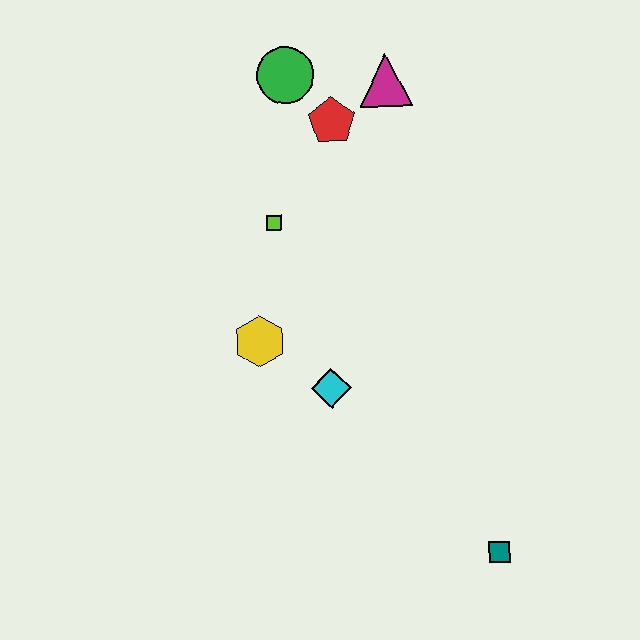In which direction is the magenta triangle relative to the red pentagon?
The magenta triangle is to the right of the red pentagon.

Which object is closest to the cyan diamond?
The yellow hexagon is closest to the cyan diamond.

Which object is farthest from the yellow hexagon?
The teal square is farthest from the yellow hexagon.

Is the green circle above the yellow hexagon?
Yes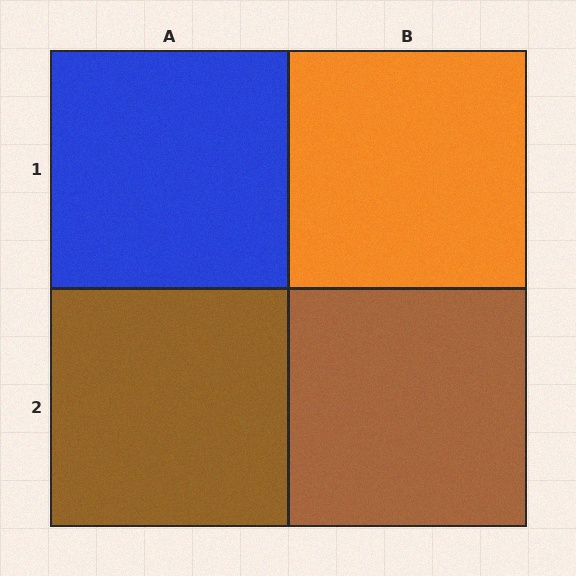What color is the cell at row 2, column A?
Brown.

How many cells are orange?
1 cell is orange.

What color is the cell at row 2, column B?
Brown.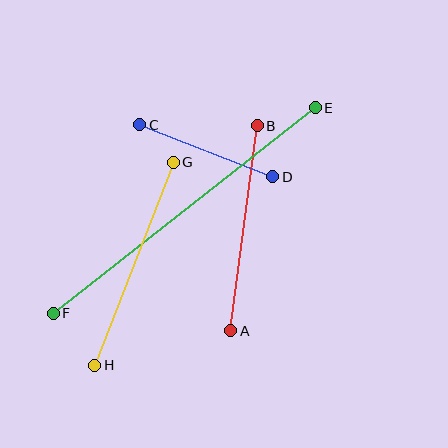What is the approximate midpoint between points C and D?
The midpoint is at approximately (206, 151) pixels.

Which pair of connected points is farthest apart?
Points E and F are farthest apart.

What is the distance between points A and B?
The distance is approximately 207 pixels.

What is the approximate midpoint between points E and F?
The midpoint is at approximately (184, 210) pixels.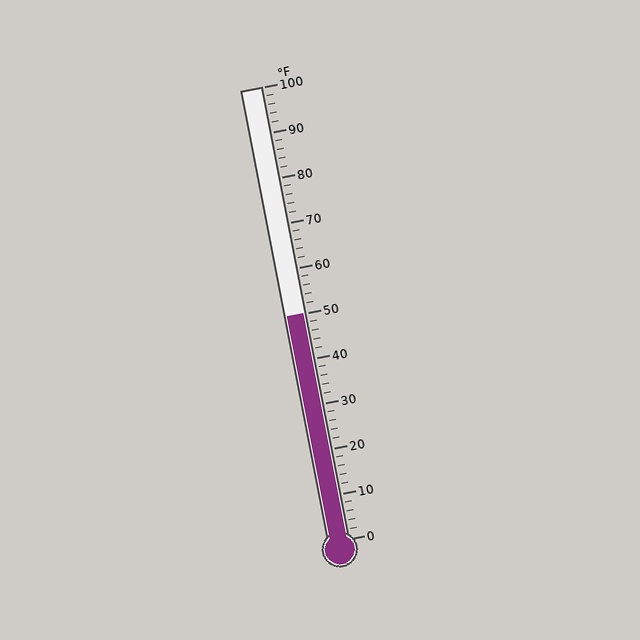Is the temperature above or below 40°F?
The temperature is above 40°F.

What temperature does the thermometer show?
The thermometer shows approximately 50°F.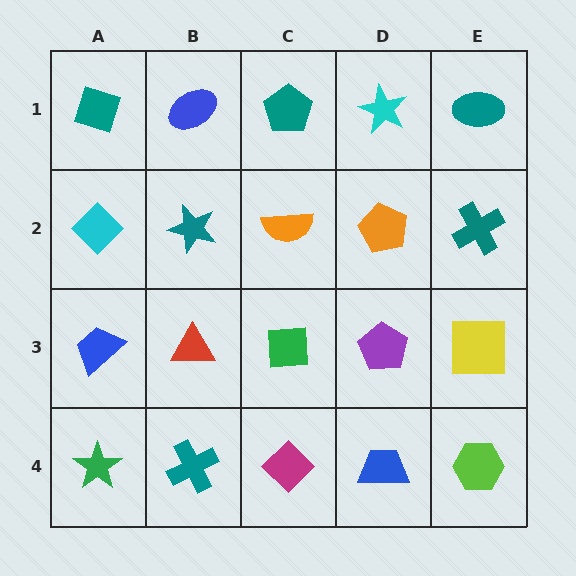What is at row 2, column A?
A cyan diamond.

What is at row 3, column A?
A blue trapezoid.